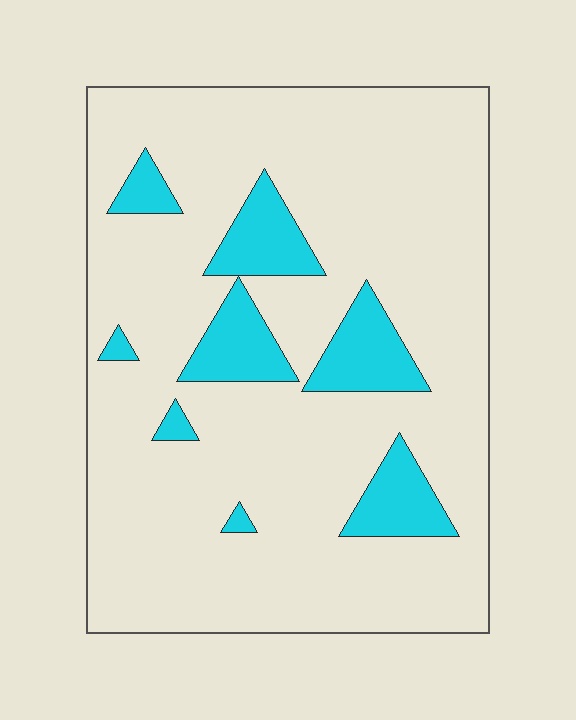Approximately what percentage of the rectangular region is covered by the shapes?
Approximately 15%.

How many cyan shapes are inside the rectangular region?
8.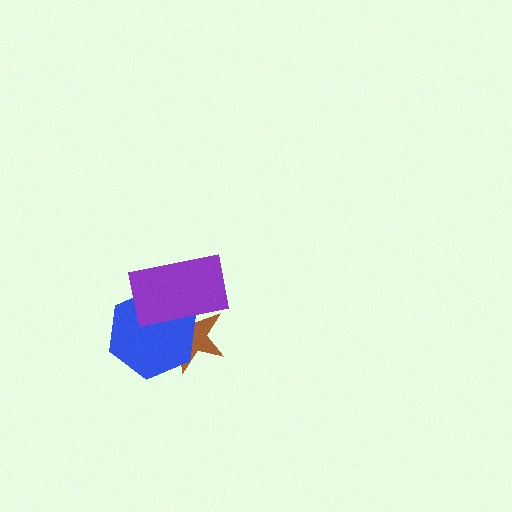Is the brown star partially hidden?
Yes, it is partially covered by another shape.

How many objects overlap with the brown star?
2 objects overlap with the brown star.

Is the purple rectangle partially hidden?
No, no other shape covers it.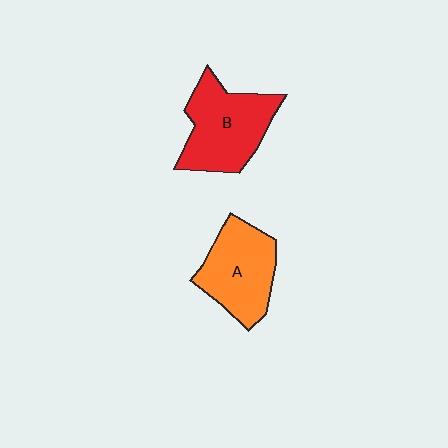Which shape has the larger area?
Shape B (red).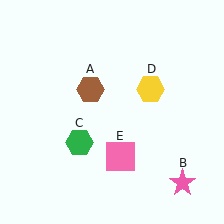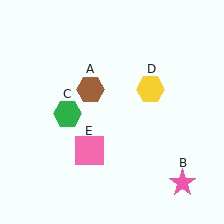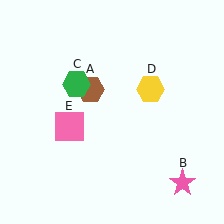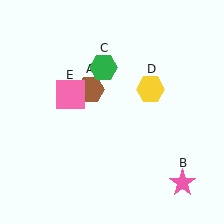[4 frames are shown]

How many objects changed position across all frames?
2 objects changed position: green hexagon (object C), pink square (object E).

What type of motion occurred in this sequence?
The green hexagon (object C), pink square (object E) rotated clockwise around the center of the scene.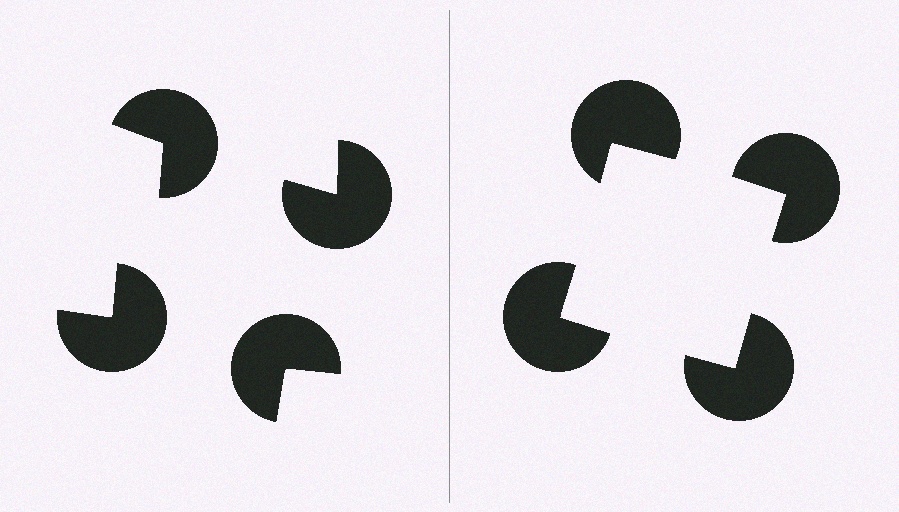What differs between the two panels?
The pac-man discs are positioned identically on both sides; only the wedge orientations differ. On the right they align to a square; on the left they are misaligned.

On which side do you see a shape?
An illusory square appears on the right side. On the left side the wedge cuts are rotated, so no coherent shape forms.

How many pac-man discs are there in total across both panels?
8 — 4 on each side.